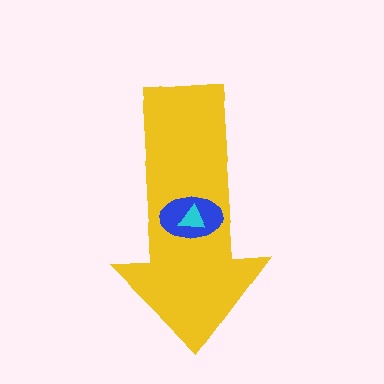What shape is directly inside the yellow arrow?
The blue ellipse.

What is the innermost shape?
The cyan triangle.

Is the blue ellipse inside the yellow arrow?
Yes.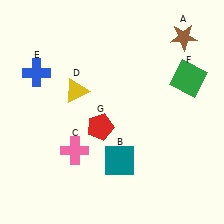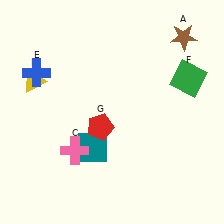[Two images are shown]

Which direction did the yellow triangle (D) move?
The yellow triangle (D) moved left.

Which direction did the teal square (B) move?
The teal square (B) moved left.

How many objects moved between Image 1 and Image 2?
2 objects moved between the two images.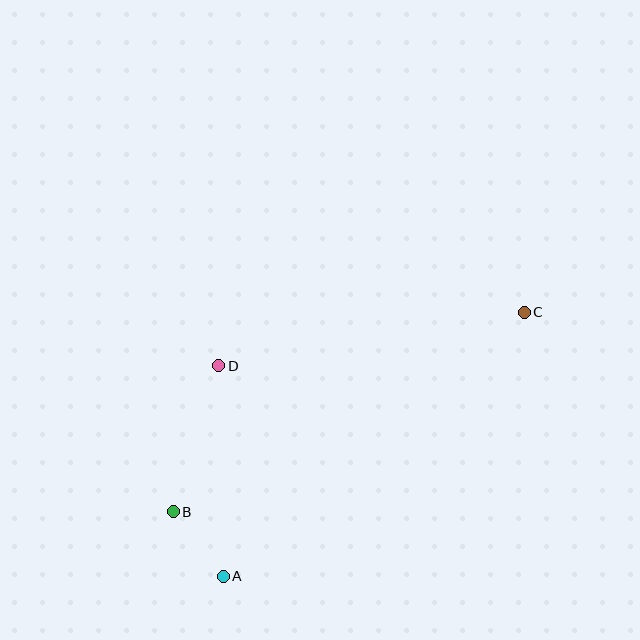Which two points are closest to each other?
Points A and B are closest to each other.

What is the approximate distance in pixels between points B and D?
The distance between B and D is approximately 153 pixels.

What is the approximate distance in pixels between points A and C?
The distance between A and C is approximately 401 pixels.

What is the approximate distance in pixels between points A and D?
The distance between A and D is approximately 211 pixels.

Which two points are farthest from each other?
Points B and C are farthest from each other.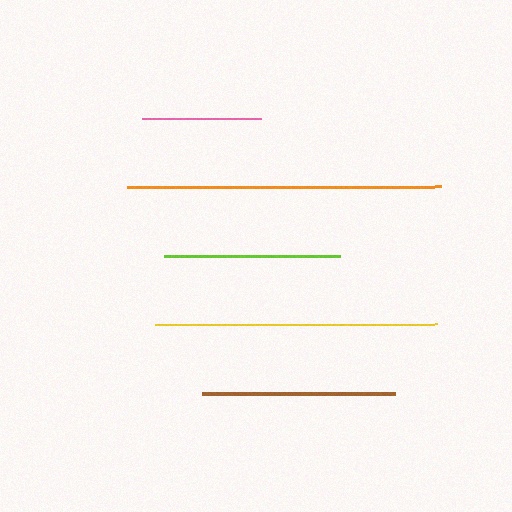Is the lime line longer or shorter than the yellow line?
The yellow line is longer than the lime line.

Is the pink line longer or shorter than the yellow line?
The yellow line is longer than the pink line.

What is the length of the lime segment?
The lime segment is approximately 176 pixels long.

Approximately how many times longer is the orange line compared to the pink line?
The orange line is approximately 2.7 times the length of the pink line.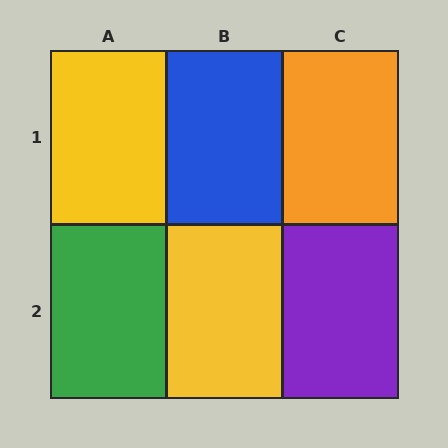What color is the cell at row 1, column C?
Orange.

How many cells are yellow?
2 cells are yellow.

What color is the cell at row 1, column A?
Yellow.